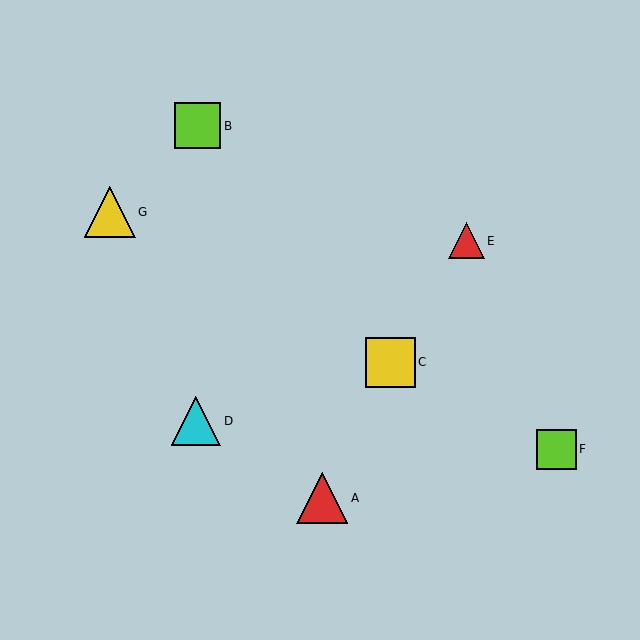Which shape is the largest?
The yellow triangle (labeled G) is the largest.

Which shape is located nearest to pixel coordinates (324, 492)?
The red triangle (labeled A) at (322, 498) is nearest to that location.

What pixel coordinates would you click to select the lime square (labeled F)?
Click at (556, 449) to select the lime square F.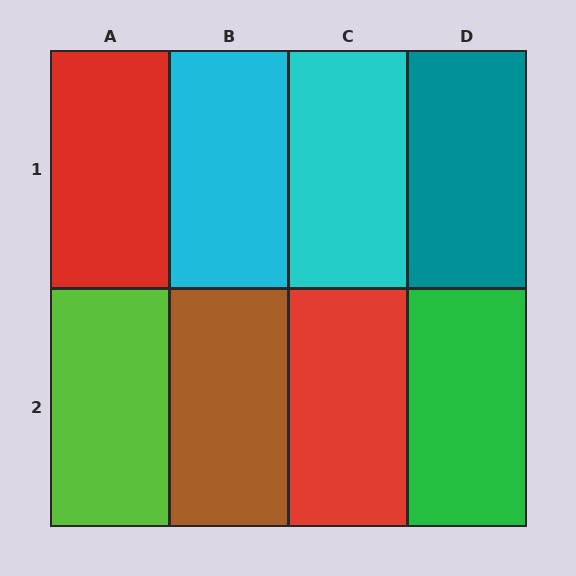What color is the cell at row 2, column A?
Lime.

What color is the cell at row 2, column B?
Brown.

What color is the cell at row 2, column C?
Red.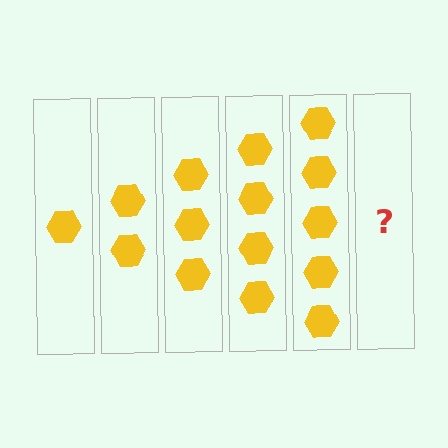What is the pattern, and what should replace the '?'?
The pattern is that each step adds one more hexagon. The '?' should be 6 hexagons.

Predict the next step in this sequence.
The next step is 6 hexagons.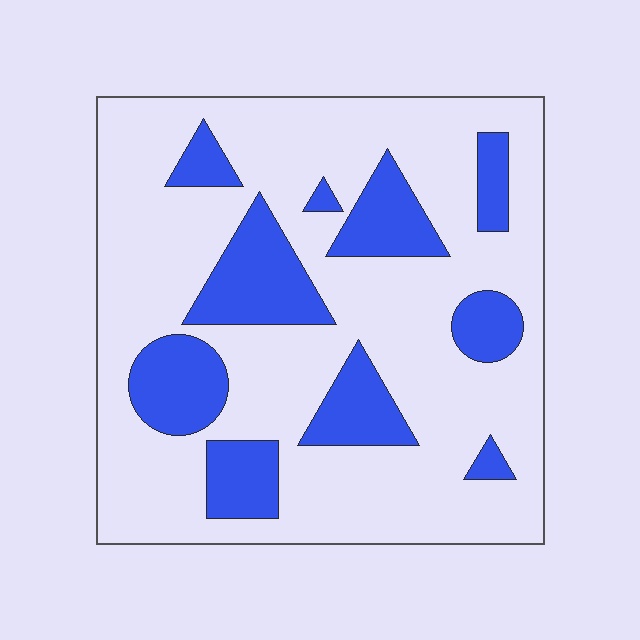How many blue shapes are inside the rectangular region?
10.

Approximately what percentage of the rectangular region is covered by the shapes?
Approximately 25%.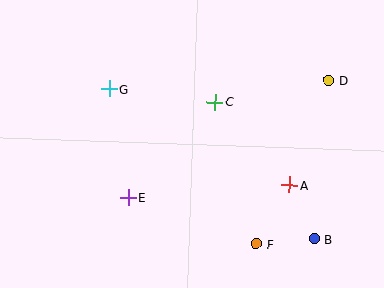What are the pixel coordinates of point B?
Point B is at (314, 239).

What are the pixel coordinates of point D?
Point D is at (329, 81).